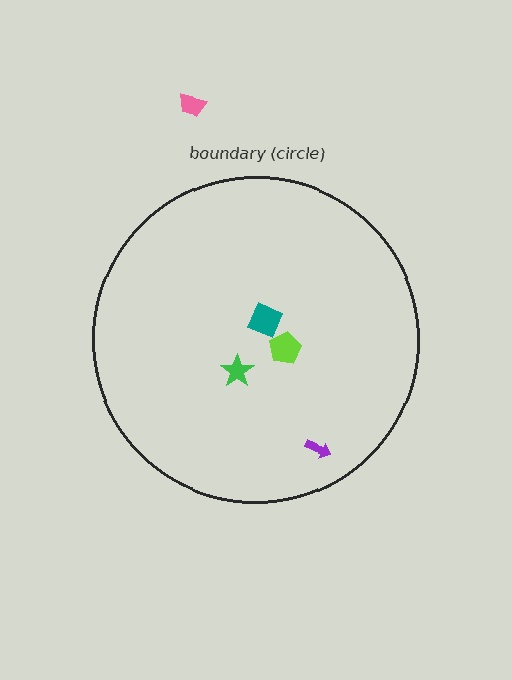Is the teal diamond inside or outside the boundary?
Inside.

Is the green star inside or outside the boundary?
Inside.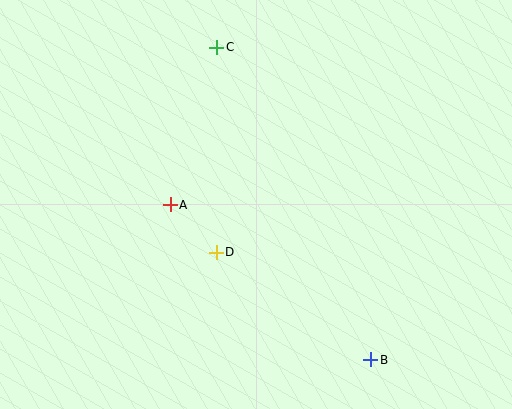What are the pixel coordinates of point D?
Point D is at (216, 252).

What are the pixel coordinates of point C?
Point C is at (217, 47).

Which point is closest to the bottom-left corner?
Point A is closest to the bottom-left corner.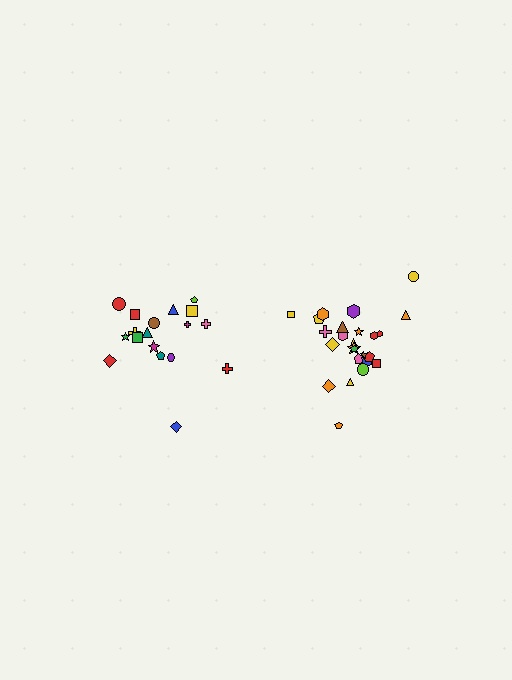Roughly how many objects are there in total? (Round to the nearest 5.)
Roughly 45 objects in total.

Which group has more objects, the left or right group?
The right group.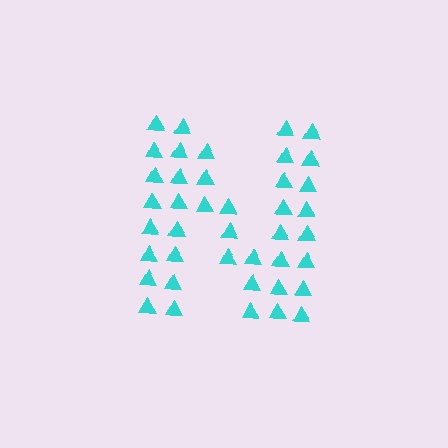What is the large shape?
The large shape is the letter N.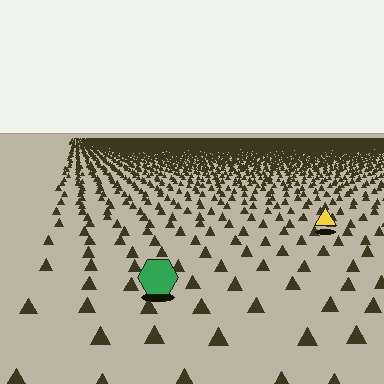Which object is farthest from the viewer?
The yellow triangle is farthest from the viewer. It appears smaller and the ground texture around it is denser.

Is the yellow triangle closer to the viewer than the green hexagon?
No. The green hexagon is closer — you can tell from the texture gradient: the ground texture is coarser near it.